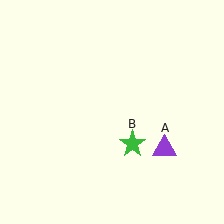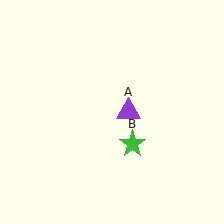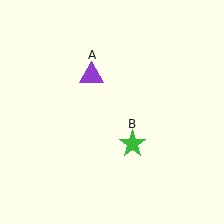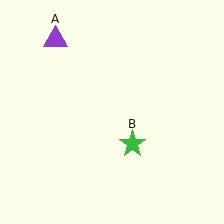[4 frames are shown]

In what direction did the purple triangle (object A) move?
The purple triangle (object A) moved up and to the left.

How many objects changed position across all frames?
1 object changed position: purple triangle (object A).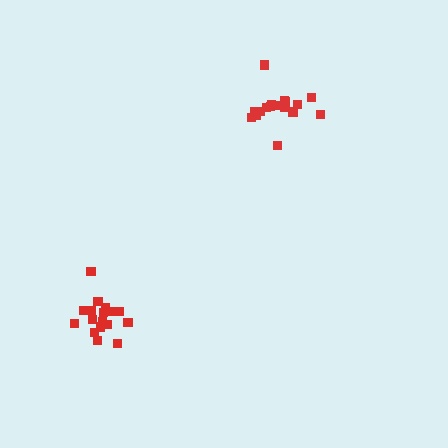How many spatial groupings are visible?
There are 2 spatial groupings.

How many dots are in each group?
Group 1: 18 dots, Group 2: 18 dots (36 total).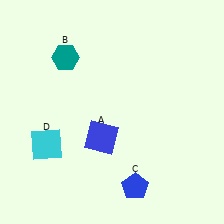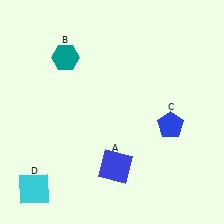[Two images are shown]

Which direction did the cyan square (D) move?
The cyan square (D) moved down.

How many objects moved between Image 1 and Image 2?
3 objects moved between the two images.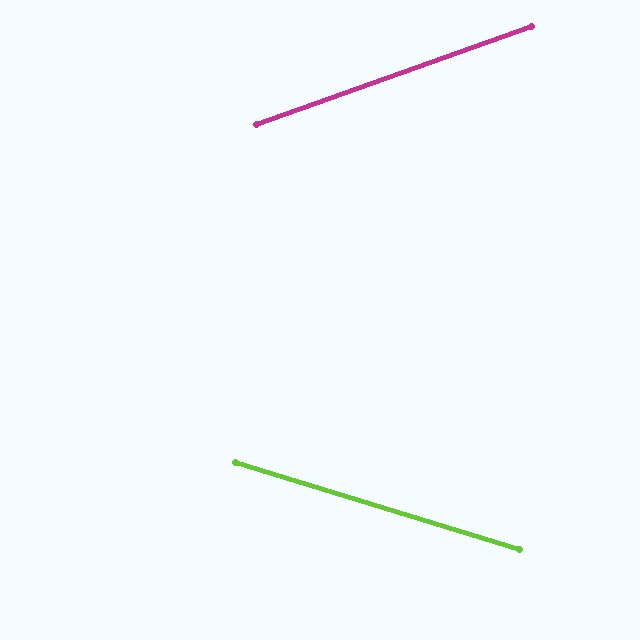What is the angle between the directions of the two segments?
Approximately 36 degrees.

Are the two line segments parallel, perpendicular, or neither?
Neither parallel nor perpendicular — they differ by about 36°.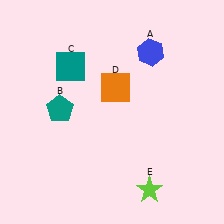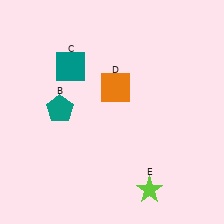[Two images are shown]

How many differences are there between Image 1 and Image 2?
There is 1 difference between the two images.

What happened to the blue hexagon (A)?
The blue hexagon (A) was removed in Image 2. It was in the top-right area of Image 1.